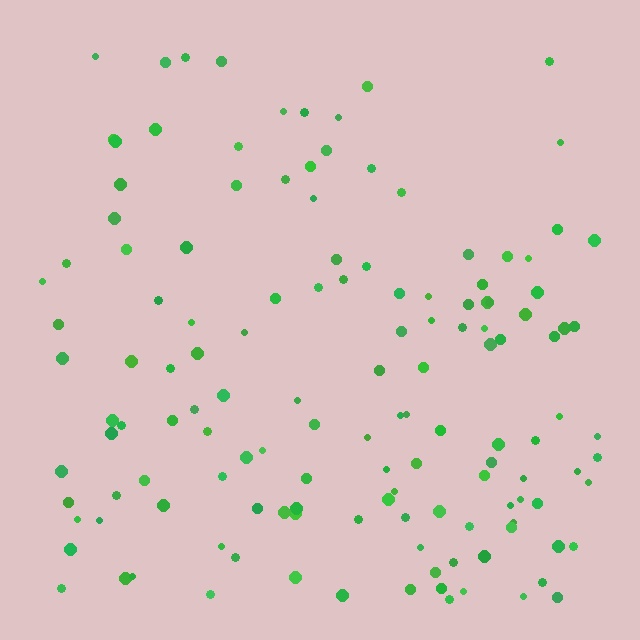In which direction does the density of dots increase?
From top to bottom, with the bottom side densest.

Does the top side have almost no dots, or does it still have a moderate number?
Still a moderate number, just noticeably fewer than the bottom.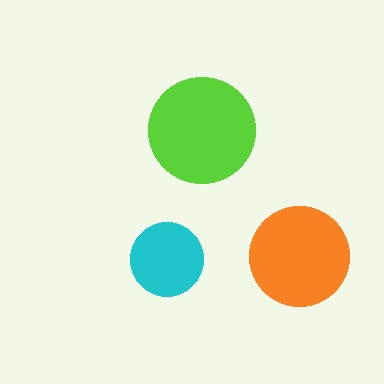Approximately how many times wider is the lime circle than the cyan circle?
About 1.5 times wider.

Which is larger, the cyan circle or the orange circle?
The orange one.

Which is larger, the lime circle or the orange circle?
The lime one.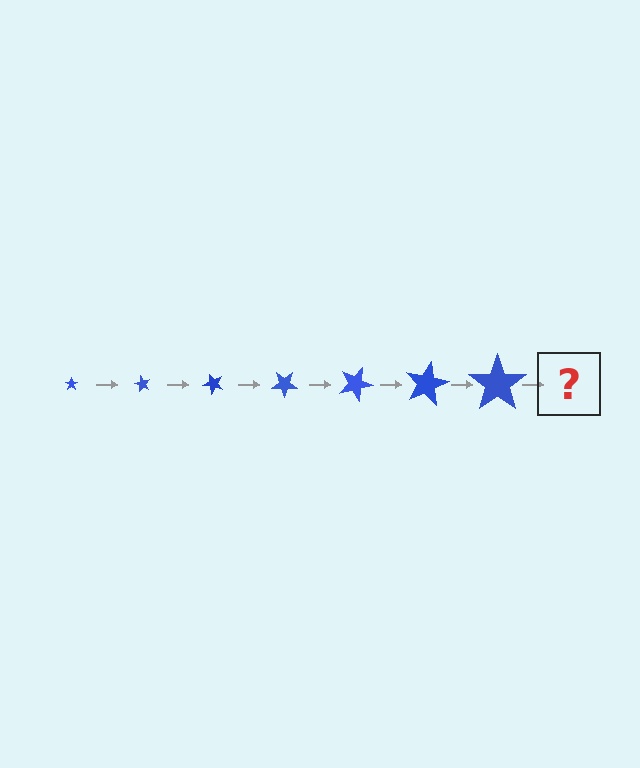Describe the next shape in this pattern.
It should be a star, larger than the previous one and rotated 420 degrees from the start.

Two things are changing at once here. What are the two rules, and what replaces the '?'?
The two rules are that the star grows larger each step and it rotates 60 degrees each step. The '?' should be a star, larger than the previous one and rotated 420 degrees from the start.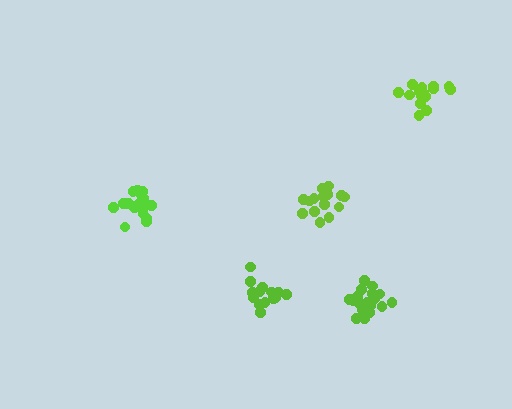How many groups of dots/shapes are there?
There are 5 groups.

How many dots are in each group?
Group 1: 15 dots, Group 2: 16 dots, Group 3: 17 dots, Group 4: 20 dots, Group 5: 19 dots (87 total).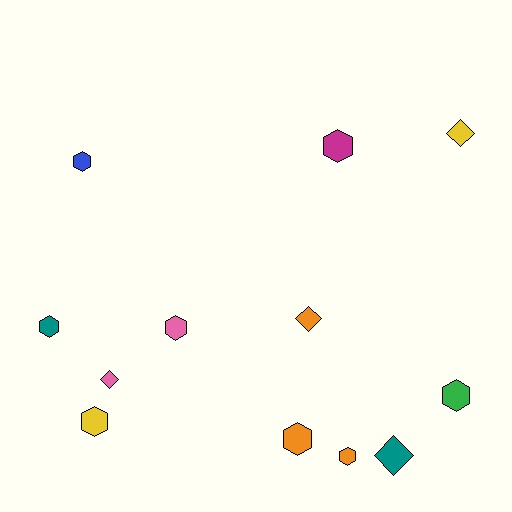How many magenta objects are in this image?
There is 1 magenta object.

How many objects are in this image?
There are 12 objects.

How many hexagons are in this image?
There are 8 hexagons.